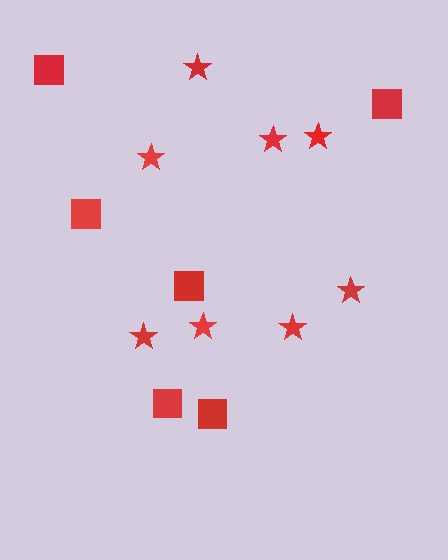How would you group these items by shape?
There are 2 groups: one group of stars (8) and one group of squares (6).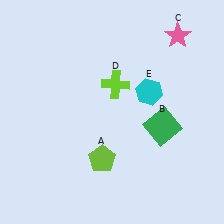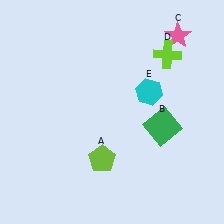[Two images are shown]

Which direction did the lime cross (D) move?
The lime cross (D) moved right.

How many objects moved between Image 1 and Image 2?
1 object moved between the two images.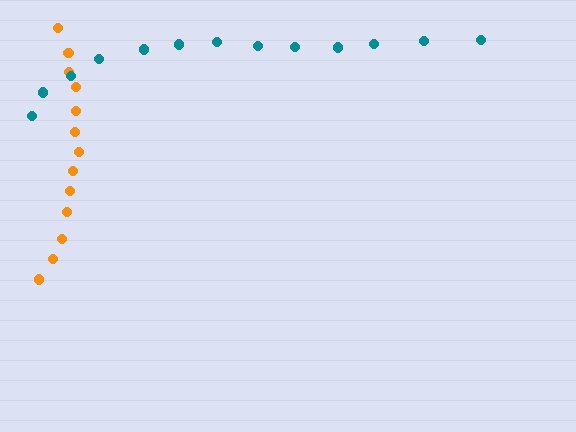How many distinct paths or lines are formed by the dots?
There are 2 distinct paths.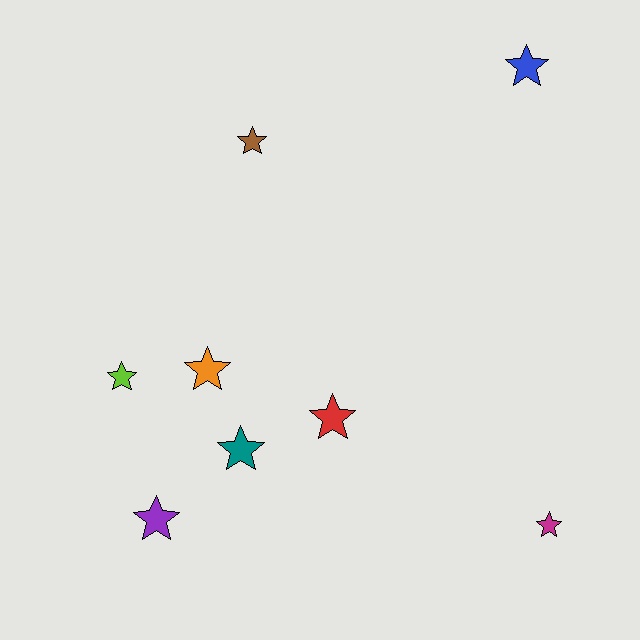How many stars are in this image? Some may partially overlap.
There are 8 stars.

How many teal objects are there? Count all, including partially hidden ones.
There is 1 teal object.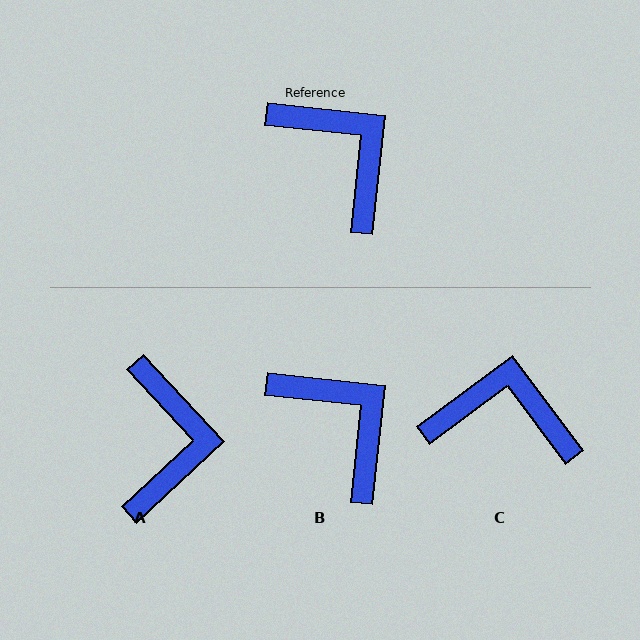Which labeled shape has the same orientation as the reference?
B.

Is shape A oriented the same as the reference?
No, it is off by about 41 degrees.